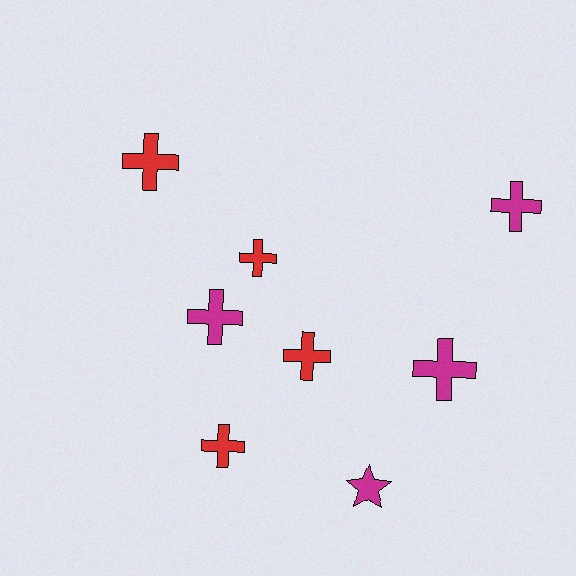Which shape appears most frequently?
Cross, with 7 objects.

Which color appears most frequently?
Red, with 4 objects.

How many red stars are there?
There are no red stars.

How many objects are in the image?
There are 8 objects.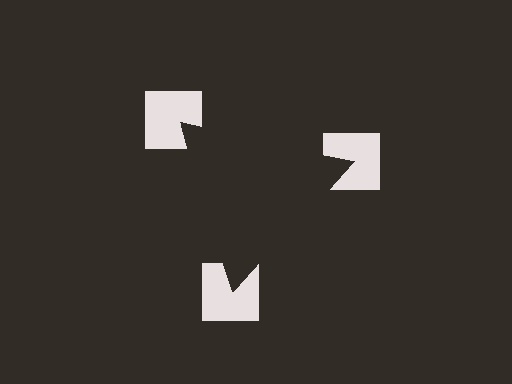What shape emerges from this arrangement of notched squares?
An illusory triangle — its edges are inferred from the aligned wedge cuts in the notched squares, not physically drawn.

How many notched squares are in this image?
There are 3 — one at each vertex of the illusory triangle.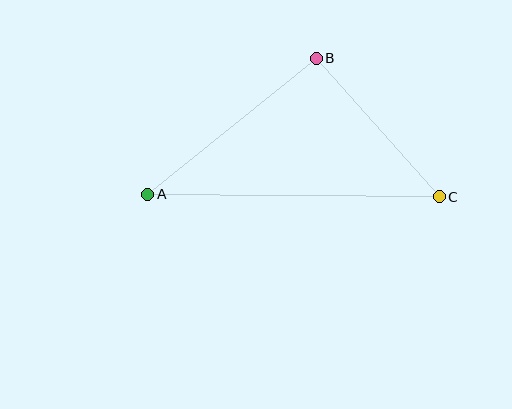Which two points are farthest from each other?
Points A and C are farthest from each other.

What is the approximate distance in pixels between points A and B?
The distance between A and B is approximately 217 pixels.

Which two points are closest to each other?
Points B and C are closest to each other.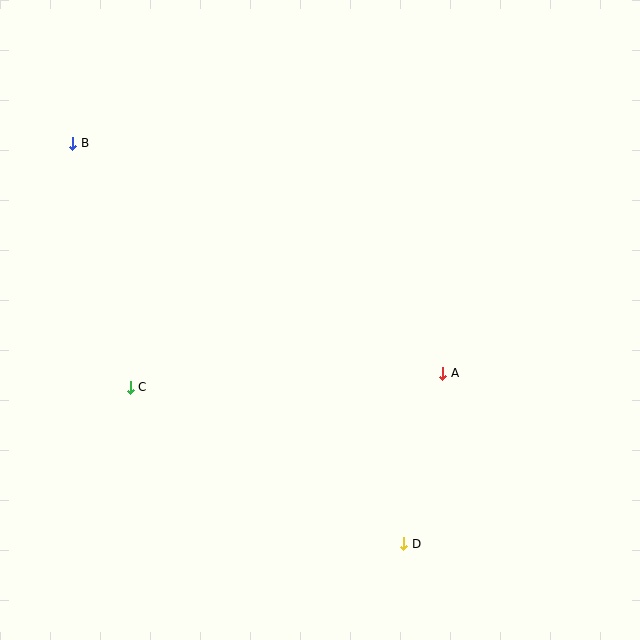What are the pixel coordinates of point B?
Point B is at (73, 143).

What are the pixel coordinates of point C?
Point C is at (130, 387).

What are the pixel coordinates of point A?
Point A is at (443, 373).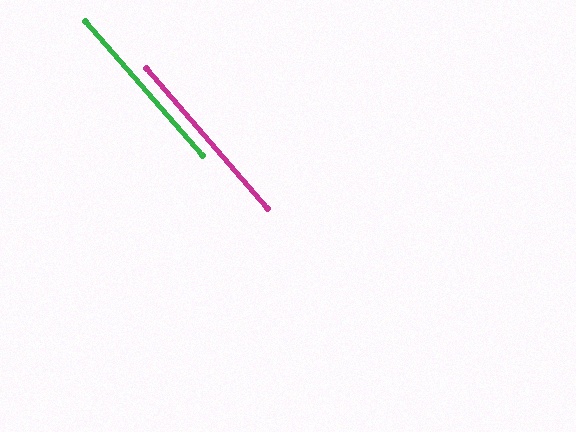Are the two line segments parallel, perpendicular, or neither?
Parallel — their directions differ by only 0.3°.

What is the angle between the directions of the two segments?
Approximately 0 degrees.